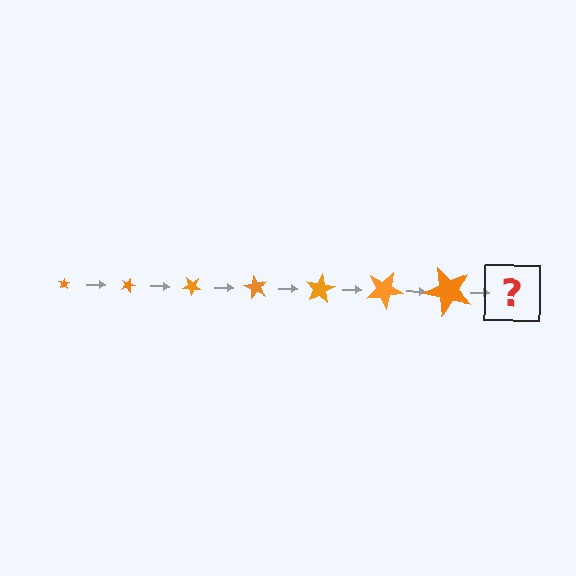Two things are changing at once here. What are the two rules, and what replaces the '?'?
The two rules are that the star grows larger each step and it rotates 20 degrees each step. The '?' should be a star, larger than the previous one and rotated 140 degrees from the start.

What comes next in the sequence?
The next element should be a star, larger than the previous one and rotated 140 degrees from the start.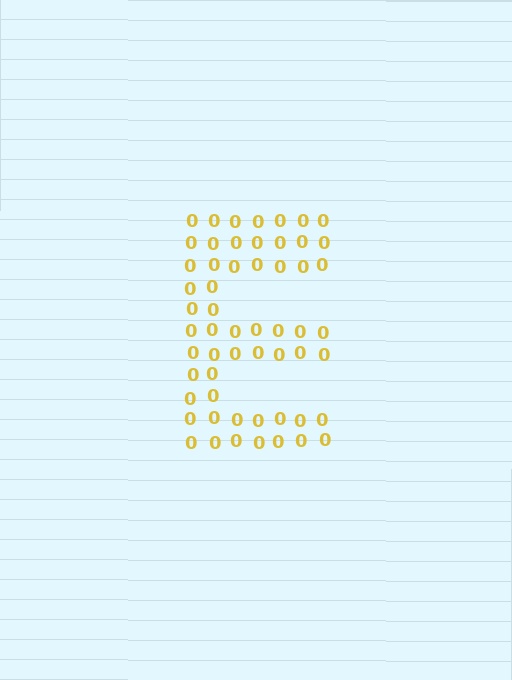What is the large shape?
The large shape is the letter E.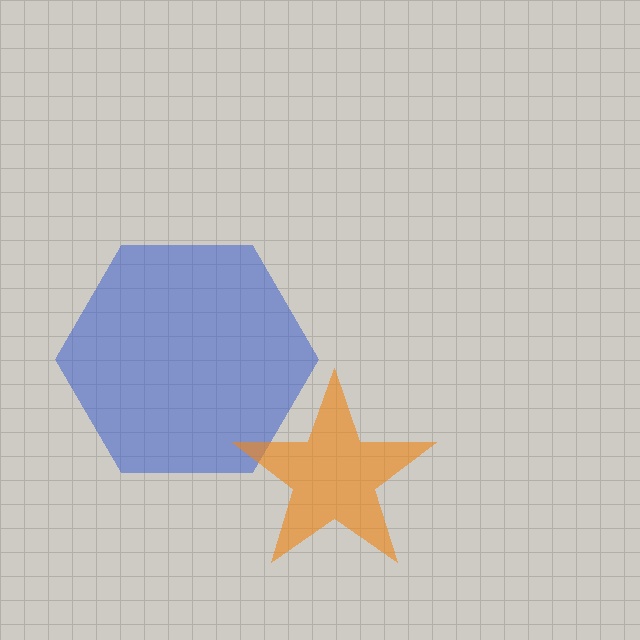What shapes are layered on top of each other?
The layered shapes are: a blue hexagon, an orange star.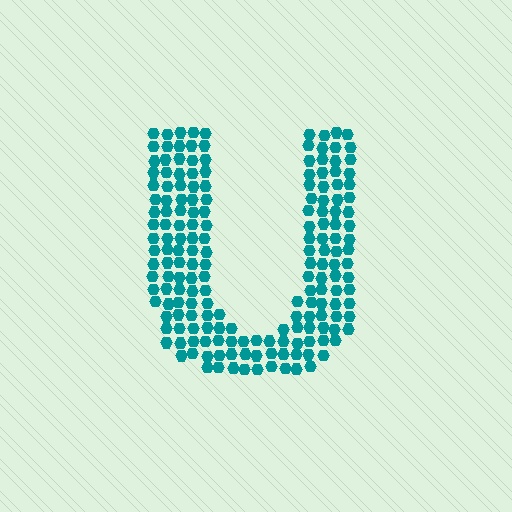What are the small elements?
The small elements are hexagons.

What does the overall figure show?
The overall figure shows the letter U.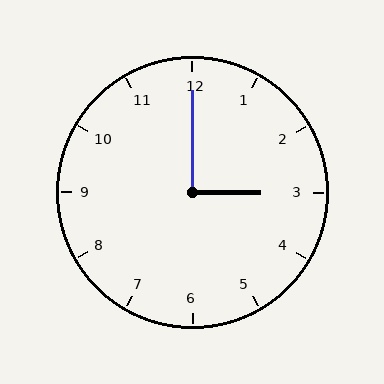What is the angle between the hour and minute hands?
Approximately 90 degrees.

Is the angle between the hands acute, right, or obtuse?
It is right.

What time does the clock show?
3:00.